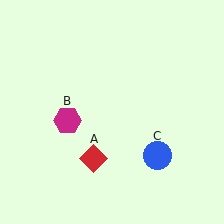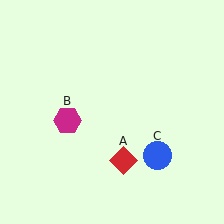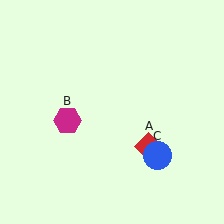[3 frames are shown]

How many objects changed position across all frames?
1 object changed position: red diamond (object A).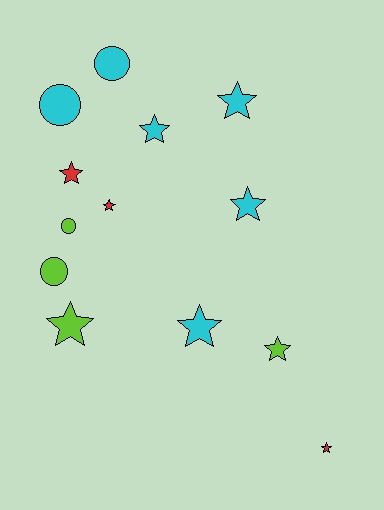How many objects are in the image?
There are 13 objects.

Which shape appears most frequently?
Star, with 9 objects.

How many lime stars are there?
There are 2 lime stars.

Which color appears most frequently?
Cyan, with 6 objects.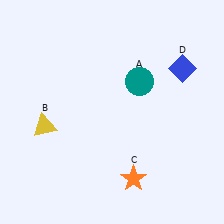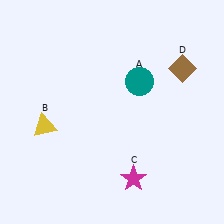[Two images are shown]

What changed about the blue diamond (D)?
In Image 1, D is blue. In Image 2, it changed to brown.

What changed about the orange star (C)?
In Image 1, C is orange. In Image 2, it changed to magenta.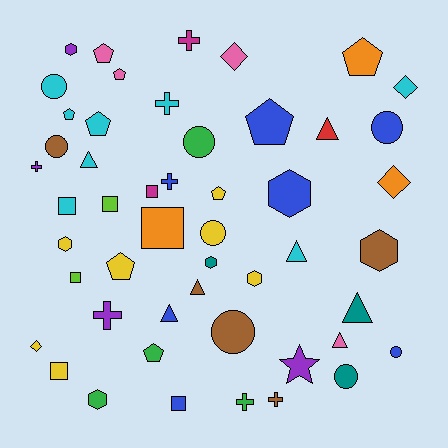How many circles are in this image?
There are 8 circles.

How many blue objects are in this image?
There are 7 blue objects.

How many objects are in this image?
There are 50 objects.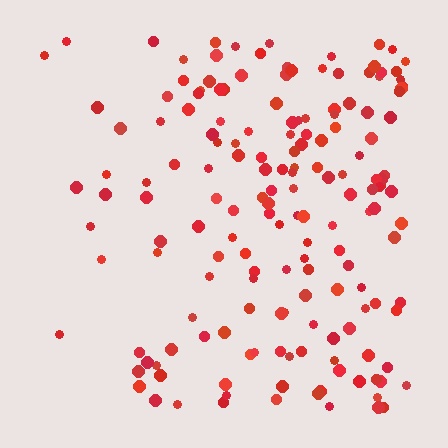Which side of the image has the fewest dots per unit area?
The left.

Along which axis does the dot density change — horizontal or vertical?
Horizontal.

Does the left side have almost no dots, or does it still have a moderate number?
Still a moderate number, just noticeably fewer than the right.